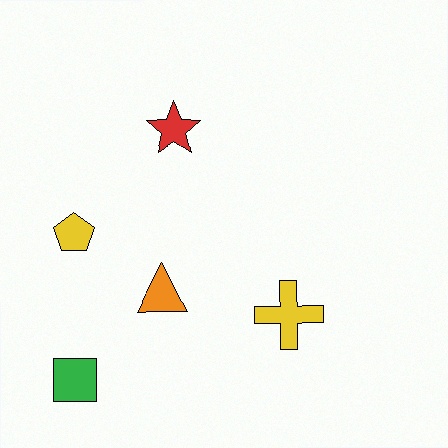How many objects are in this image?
There are 5 objects.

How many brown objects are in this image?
There are no brown objects.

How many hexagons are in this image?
There are no hexagons.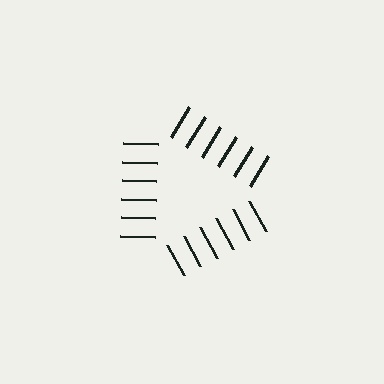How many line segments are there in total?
18 — 6 along each of the 3 edges.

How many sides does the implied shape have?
3 sides — the line-ends trace a triangle.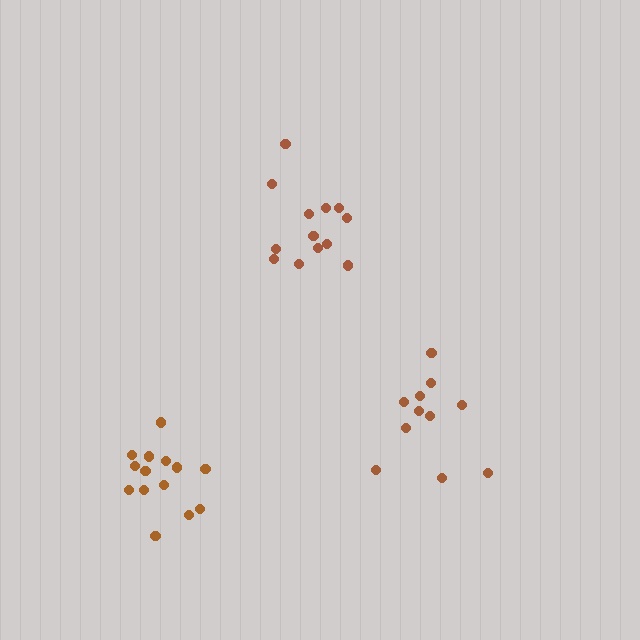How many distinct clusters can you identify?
There are 3 distinct clusters.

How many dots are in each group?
Group 1: 13 dots, Group 2: 11 dots, Group 3: 14 dots (38 total).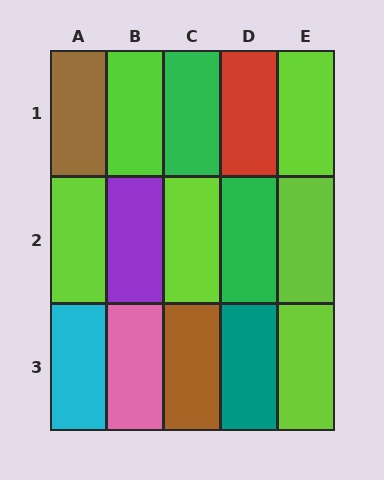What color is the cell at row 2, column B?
Purple.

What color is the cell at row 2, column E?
Lime.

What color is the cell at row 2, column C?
Lime.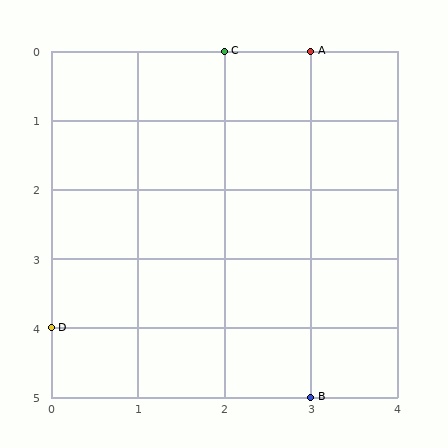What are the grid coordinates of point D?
Point D is at grid coordinates (0, 4).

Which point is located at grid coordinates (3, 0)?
Point A is at (3, 0).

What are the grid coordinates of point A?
Point A is at grid coordinates (3, 0).